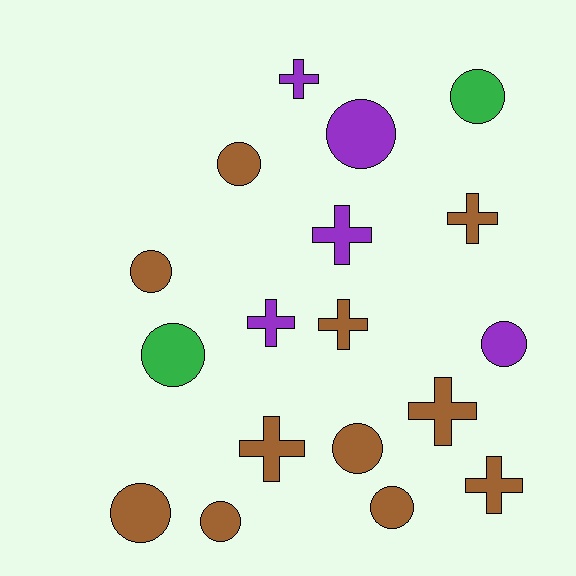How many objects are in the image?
There are 18 objects.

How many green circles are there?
There are 2 green circles.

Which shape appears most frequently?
Circle, with 10 objects.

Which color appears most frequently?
Brown, with 11 objects.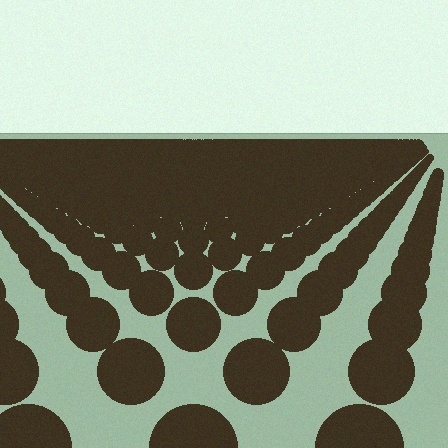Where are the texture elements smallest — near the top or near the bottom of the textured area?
Near the top.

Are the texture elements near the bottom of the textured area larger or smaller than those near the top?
Larger. Near the bottom, elements are closer to the viewer and appear at a bigger on-screen size.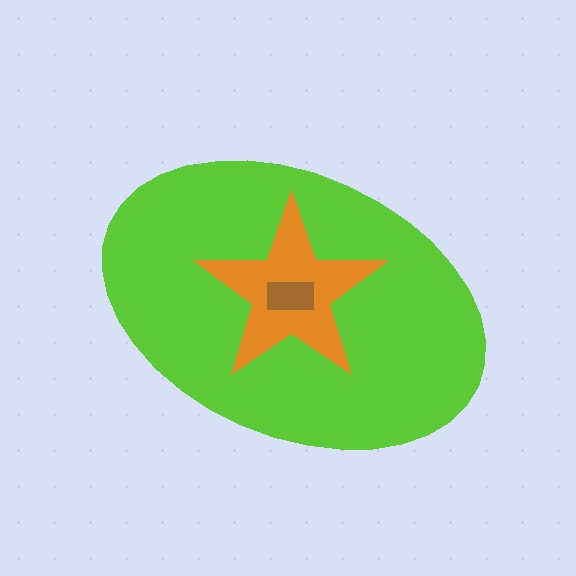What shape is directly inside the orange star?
The brown rectangle.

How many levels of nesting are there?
3.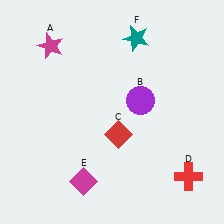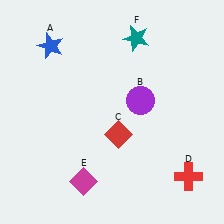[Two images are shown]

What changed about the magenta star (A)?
In Image 1, A is magenta. In Image 2, it changed to blue.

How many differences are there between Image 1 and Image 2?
There is 1 difference between the two images.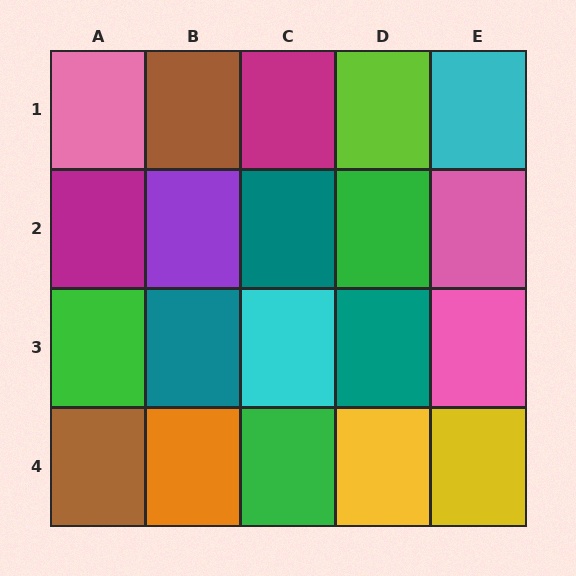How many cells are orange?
1 cell is orange.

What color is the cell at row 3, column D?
Teal.